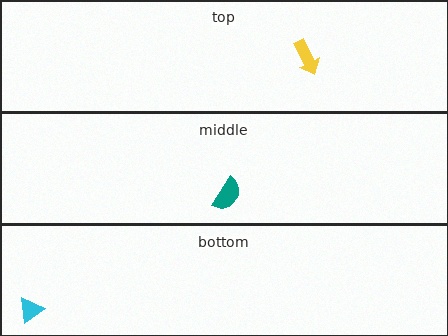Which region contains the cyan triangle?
The bottom region.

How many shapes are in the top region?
1.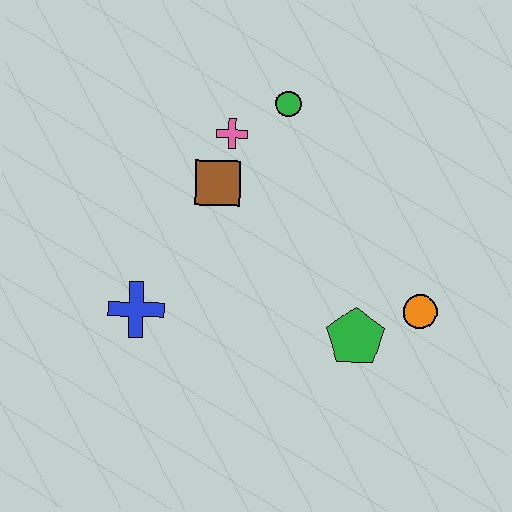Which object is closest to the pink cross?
The brown square is closest to the pink cross.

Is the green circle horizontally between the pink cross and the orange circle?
Yes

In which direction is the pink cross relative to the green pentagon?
The pink cross is above the green pentagon.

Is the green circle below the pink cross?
No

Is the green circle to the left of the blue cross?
No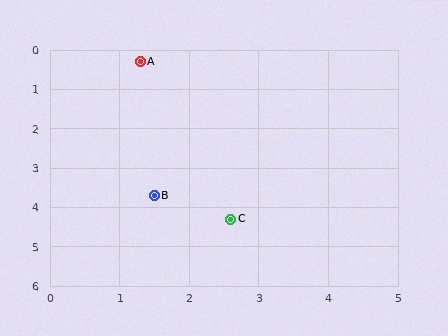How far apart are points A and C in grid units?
Points A and C are about 4.2 grid units apart.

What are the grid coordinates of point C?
Point C is at approximately (2.6, 4.3).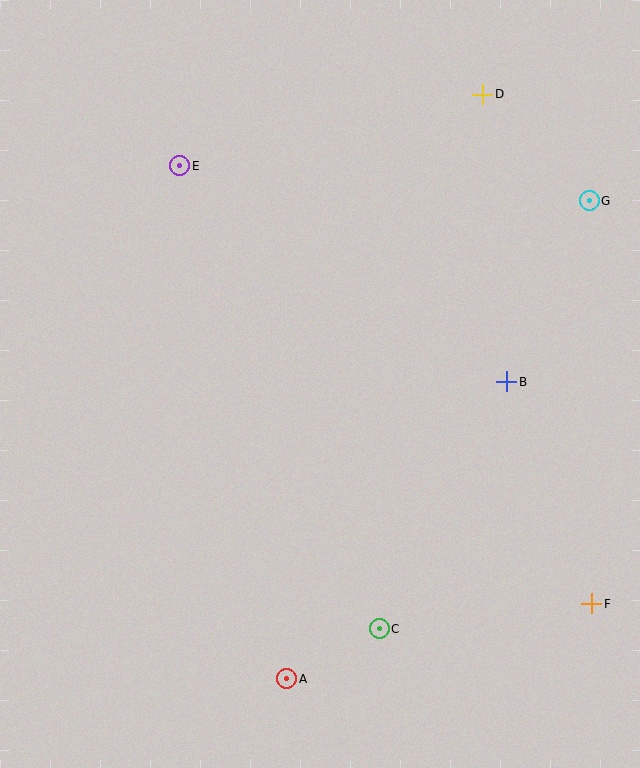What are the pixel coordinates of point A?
Point A is at (287, 679).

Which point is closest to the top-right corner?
Point D is closest to the top-right corner.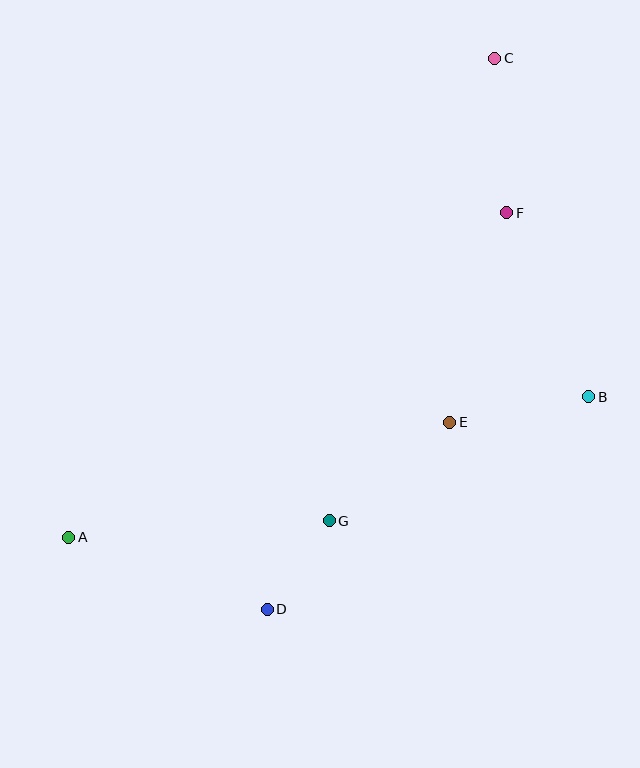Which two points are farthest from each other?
Points A and C are farthest from each other.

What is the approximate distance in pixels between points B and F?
The distance between B and F is approximately 201 pixels.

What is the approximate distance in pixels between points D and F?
The distance between D and F is approximately 463 pixels.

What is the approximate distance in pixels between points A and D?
The distance between A and D is approximately 211 pixels.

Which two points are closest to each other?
Points D and G are closest to each other.